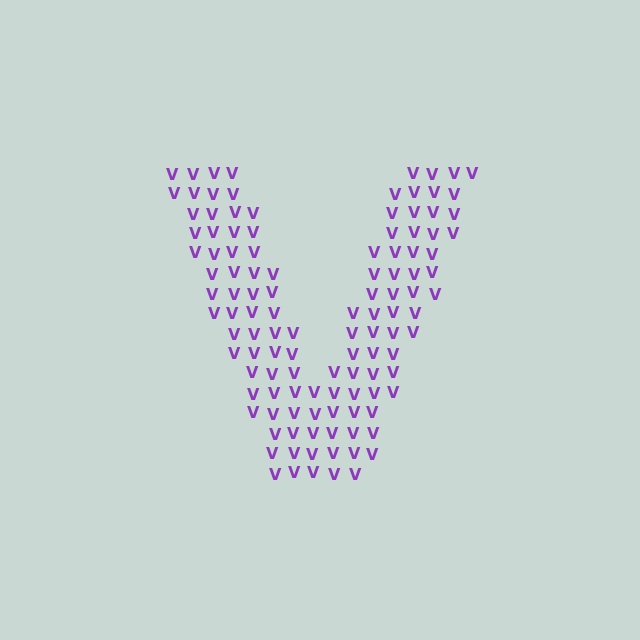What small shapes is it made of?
It is made of small letter V's.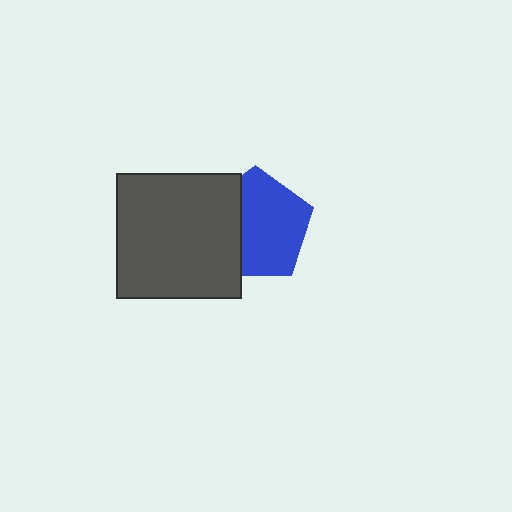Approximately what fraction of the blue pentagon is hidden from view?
Roughly 34% of the blue pentagon is hidden behind the dark gray square.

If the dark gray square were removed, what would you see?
You would see the complete blue pentagon.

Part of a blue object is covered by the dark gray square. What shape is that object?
It is a pentagon.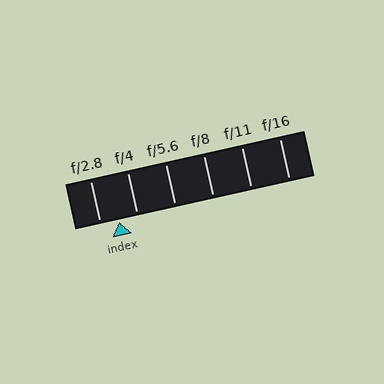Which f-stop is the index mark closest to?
The index mark is closest to f/4.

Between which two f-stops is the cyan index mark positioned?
The index mark is between f/2.8 and f/4.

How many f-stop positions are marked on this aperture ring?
There are 6 f-stop positions marked.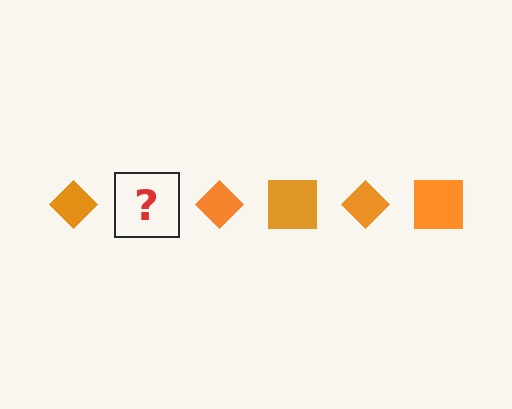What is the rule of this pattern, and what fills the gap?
The rule is that the pattern cycles through diamond, square shapes in orange. The gap should be filled with an orange square.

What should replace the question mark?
The question mark should be replaced with an orange square.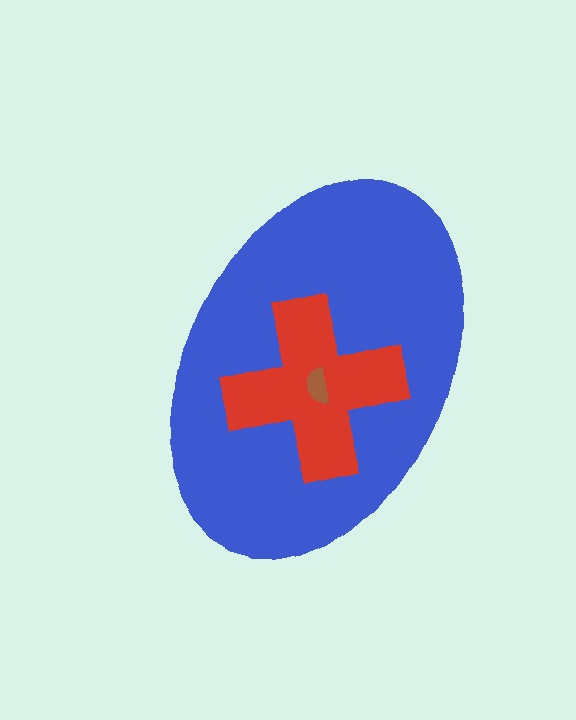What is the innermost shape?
The brown semicircle.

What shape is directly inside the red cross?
The brown semicircle.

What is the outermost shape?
The blue ellipse.